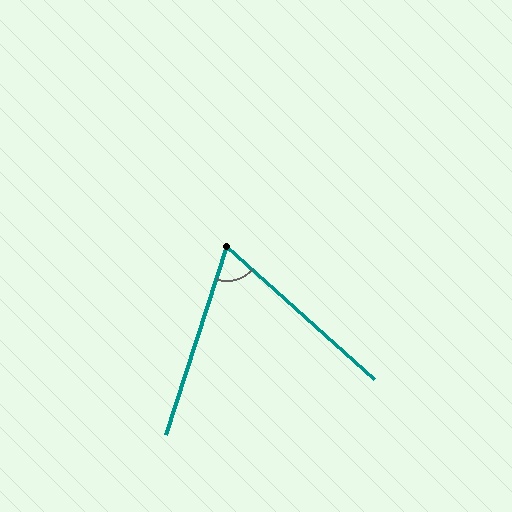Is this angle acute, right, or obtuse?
It is acute.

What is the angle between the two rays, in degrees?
Approximately 66 degrees.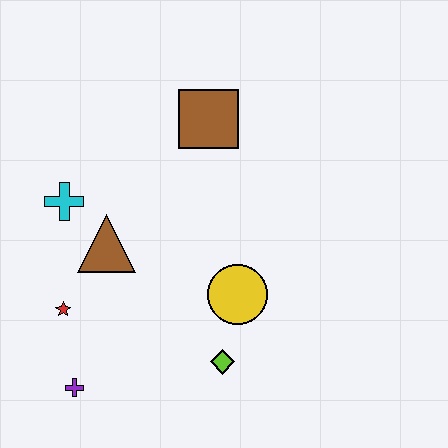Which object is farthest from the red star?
The brown square is farthest from the red star.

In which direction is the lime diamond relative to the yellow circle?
The lime diamond is below the yellow circle.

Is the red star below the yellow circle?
Yes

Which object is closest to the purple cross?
The red star is closest to the purple cross.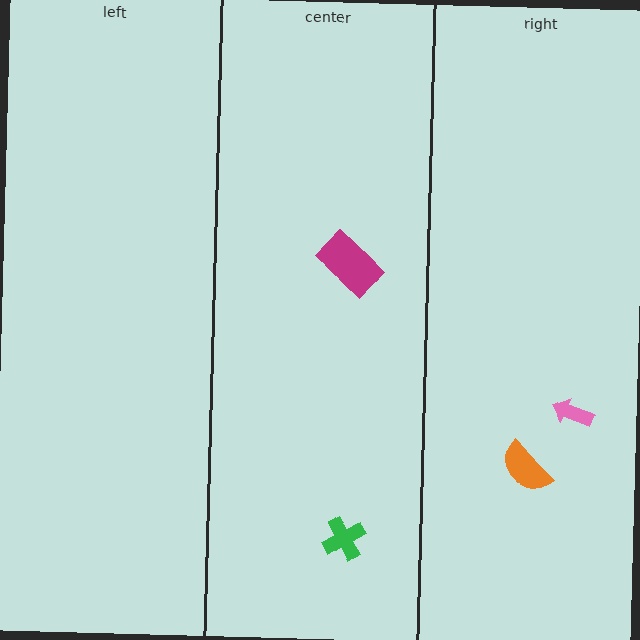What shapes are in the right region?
The orange semicircle, the pink arrow.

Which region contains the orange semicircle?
The right region.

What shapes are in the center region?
The magenta rectangle, the green cross.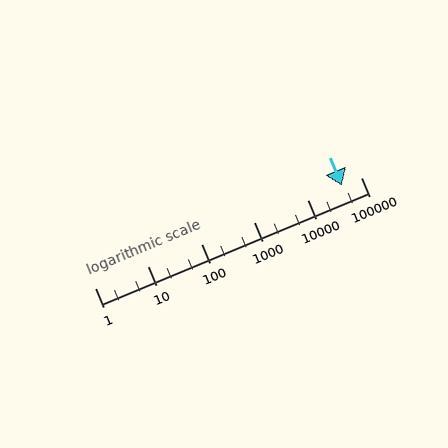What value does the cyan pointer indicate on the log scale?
The pointer indicates approximately 44000.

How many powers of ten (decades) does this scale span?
The scale spans 5 decades, from 1 to 100000.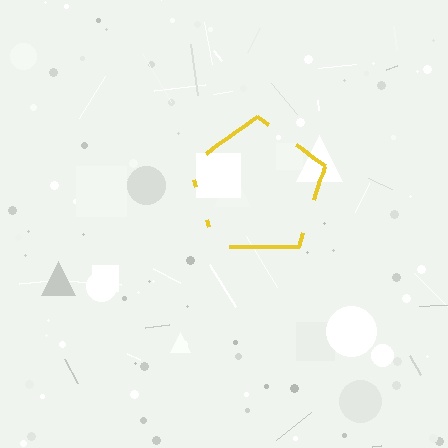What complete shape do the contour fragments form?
The contour fragments form a pentagon.